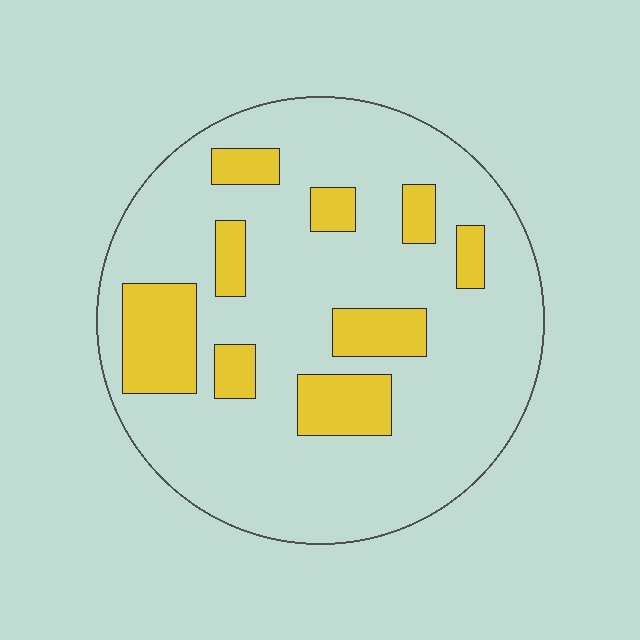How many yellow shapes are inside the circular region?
9.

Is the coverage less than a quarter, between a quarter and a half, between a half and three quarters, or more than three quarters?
Less than a quarter.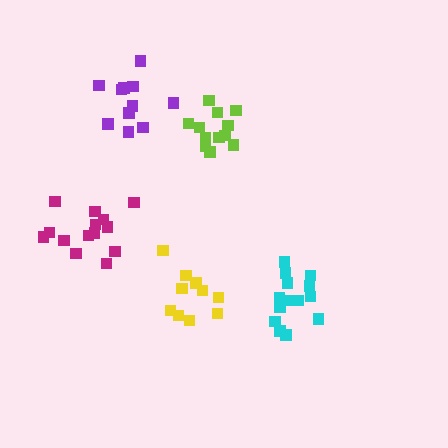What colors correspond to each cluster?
The clusters are colored: purple, magenta, yellow, cyan, lime.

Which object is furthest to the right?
The cyan cluster is rightmost.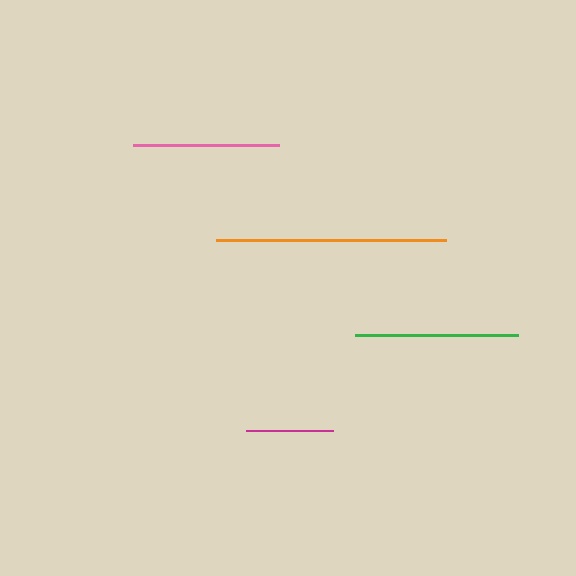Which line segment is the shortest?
The magenta line is the shortest at approximately 87 pixels.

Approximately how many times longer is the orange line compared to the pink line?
The orange line is approximately 1.6 times the length of the pink line.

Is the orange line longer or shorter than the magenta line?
The orange line is longer than the magenta line.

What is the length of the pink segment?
The pink segment is approximately 147 pixels long.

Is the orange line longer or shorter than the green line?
The orange line is longer than the green line.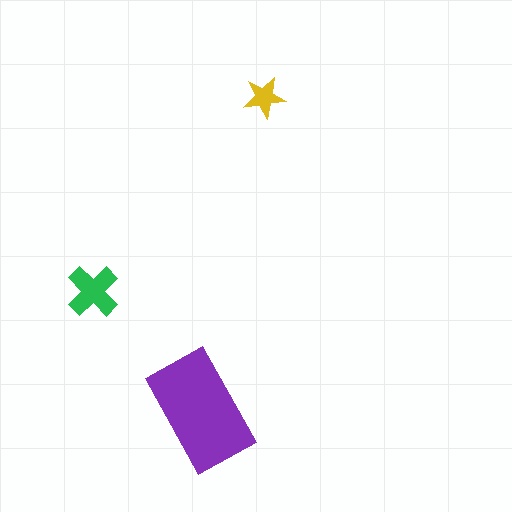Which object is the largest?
The purple rectangle.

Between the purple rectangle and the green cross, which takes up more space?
The purple rectangle.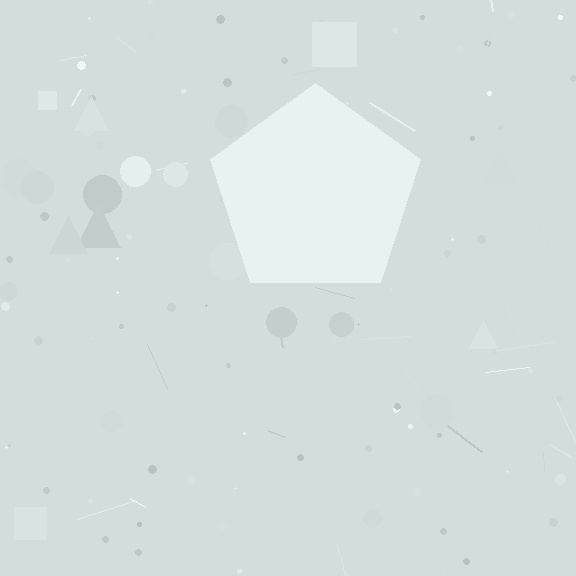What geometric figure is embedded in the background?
A pentagon is embedded in the background.